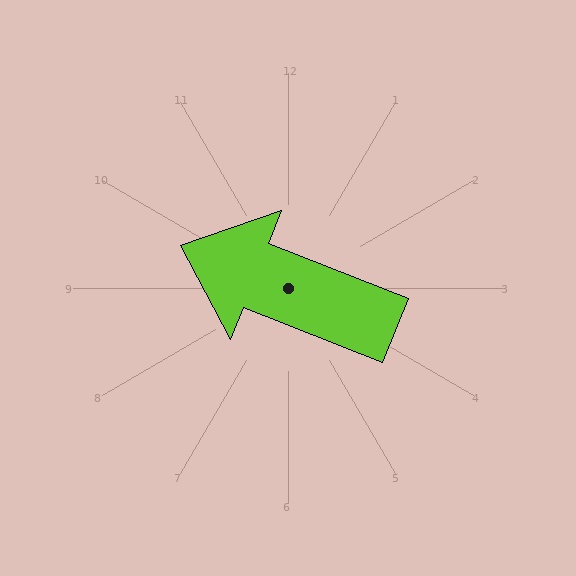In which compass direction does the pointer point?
West.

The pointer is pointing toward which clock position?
Roughly 10 o'clock.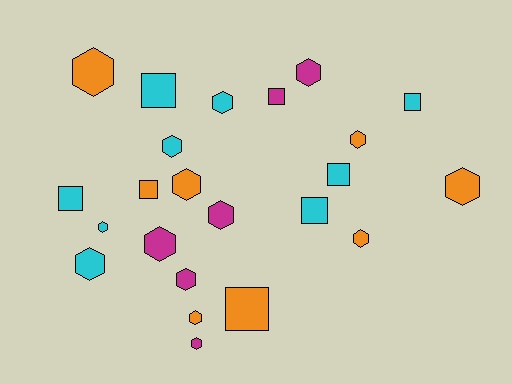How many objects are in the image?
There are 23 objects.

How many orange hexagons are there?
There are 6 orange hexagons.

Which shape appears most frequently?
Hexagon, with 15 objects.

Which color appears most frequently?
Cyan, with 9 objects.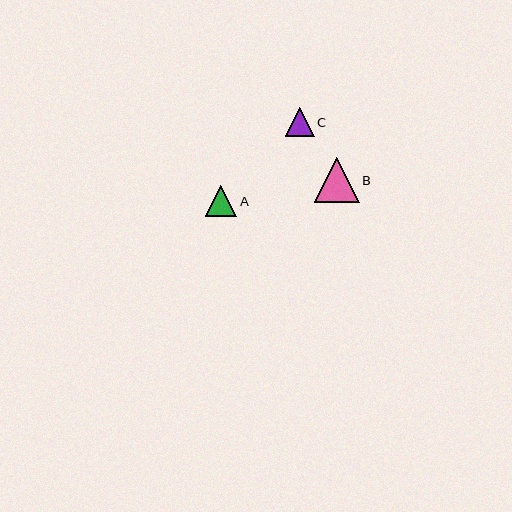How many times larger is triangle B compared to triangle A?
Triangle B is approximately 1.4 times the size of triangle A.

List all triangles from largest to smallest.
From largest to smallest: B, A, C.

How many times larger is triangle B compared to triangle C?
Triangle B is approximately 1.6 times the size of triangle C.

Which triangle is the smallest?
Triangle C is the smallest with a size of approximately 29 pixels.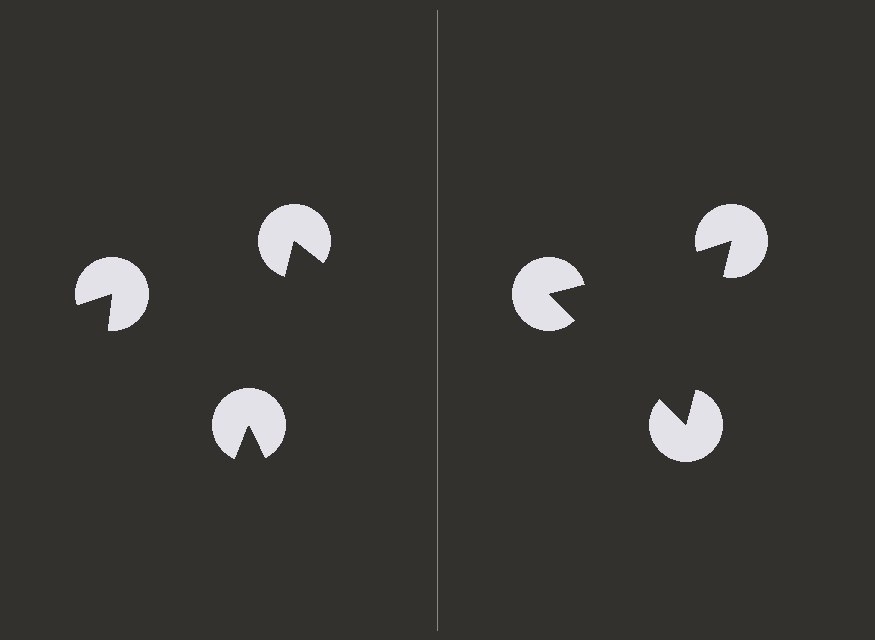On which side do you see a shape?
An illusory triangle appears on the right side. On the left side the wedge cuts are rotated, so no coherent shape forms.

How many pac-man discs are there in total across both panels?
6 — 3 on each side.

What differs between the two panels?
The pac-man discs are positioned identically on both sides; only the wedge orientations differ. On the right they align to a triangle; on the left they are misaligned.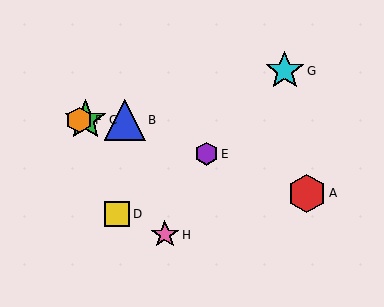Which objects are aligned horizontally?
Objects B, C, F are aligned horizontally.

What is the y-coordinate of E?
Object E is at y≈154.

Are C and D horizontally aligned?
No, C is at y≈120 and D is at y≈214.